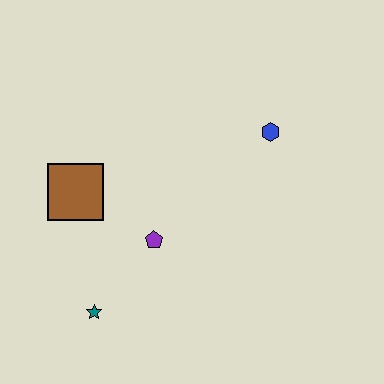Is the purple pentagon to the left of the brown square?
No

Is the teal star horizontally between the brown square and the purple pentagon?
Yes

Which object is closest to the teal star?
The purple pentagon is closest to the teal star.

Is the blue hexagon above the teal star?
Yes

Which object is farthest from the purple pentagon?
The blue hexagon is farthest from the purple pentagon.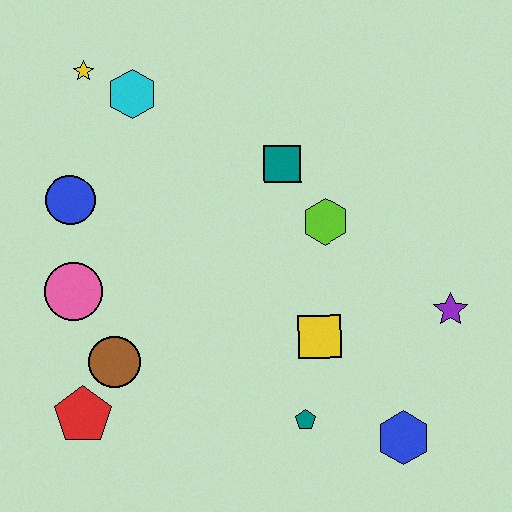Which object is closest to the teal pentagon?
The yellow square is closest to the teal pentagon.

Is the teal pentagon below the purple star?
Yes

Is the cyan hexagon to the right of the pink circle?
Yes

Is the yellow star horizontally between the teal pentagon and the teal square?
No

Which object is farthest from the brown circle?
The purple star is farthest from the brown circle.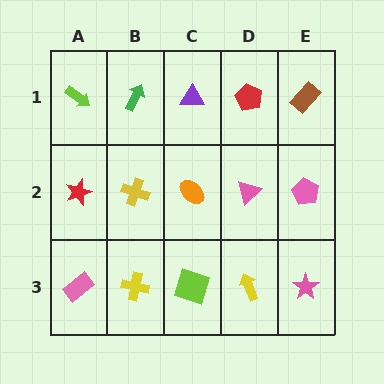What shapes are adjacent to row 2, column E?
A brown rectangle (row 1, column E), a pink star (row 3, column E), a pink triangle (row 2, column D).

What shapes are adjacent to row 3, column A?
A red star (row 2, column A), a yellow cross (row 3, column B).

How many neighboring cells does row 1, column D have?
3.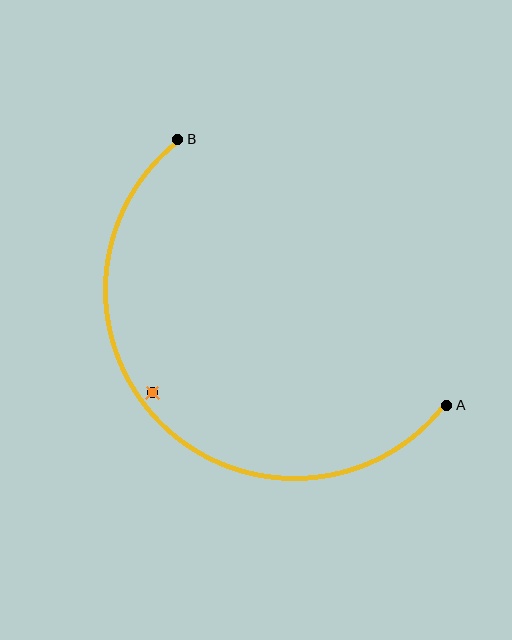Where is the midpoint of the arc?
The arc midpoint is the point on the curve farthest from the straight line joining A and B. It sits below and to the left of that line.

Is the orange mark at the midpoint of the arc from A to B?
No — the orange mark does not lie on the arc at all. It sits slightly inside the curve.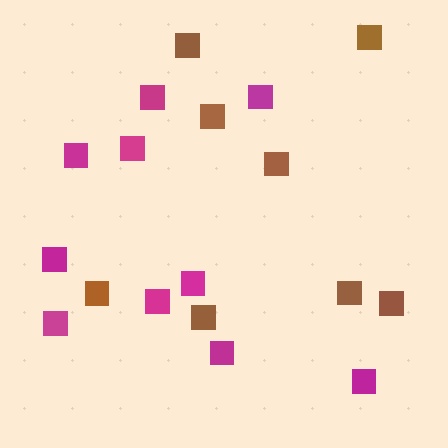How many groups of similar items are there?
There are 2 groups: one group of brown squares (8) and one group of magenta squares (10).